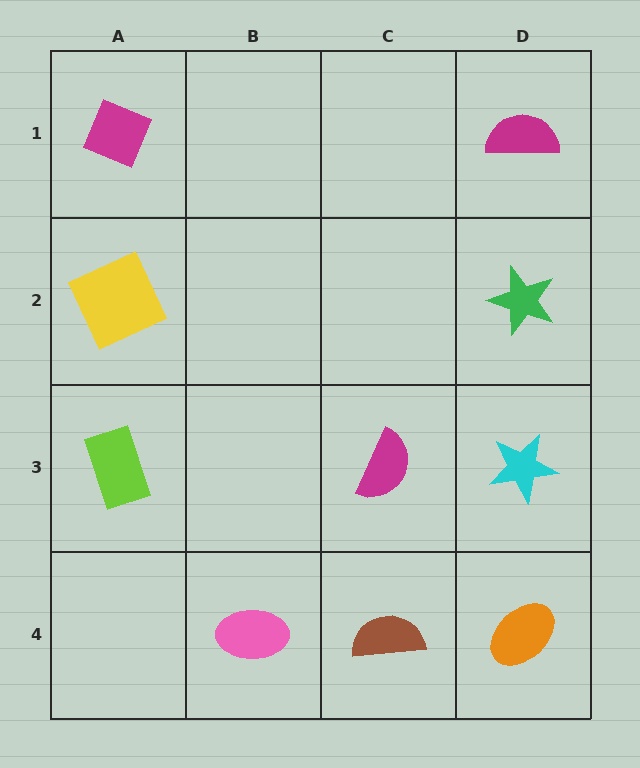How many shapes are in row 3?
3 shapes.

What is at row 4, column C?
A brown semicircle.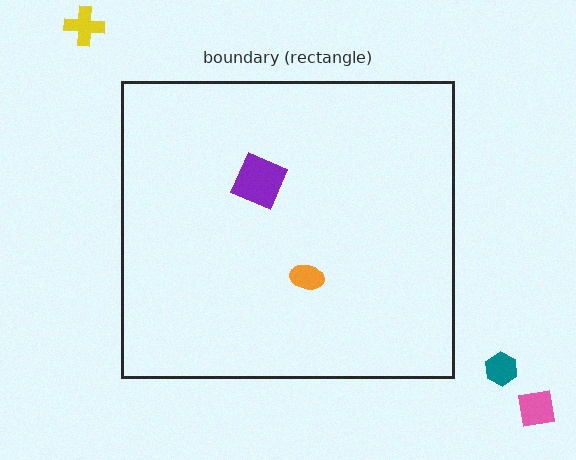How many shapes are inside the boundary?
2 inside, 3 outside.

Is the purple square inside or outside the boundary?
Inside.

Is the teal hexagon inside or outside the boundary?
Outside.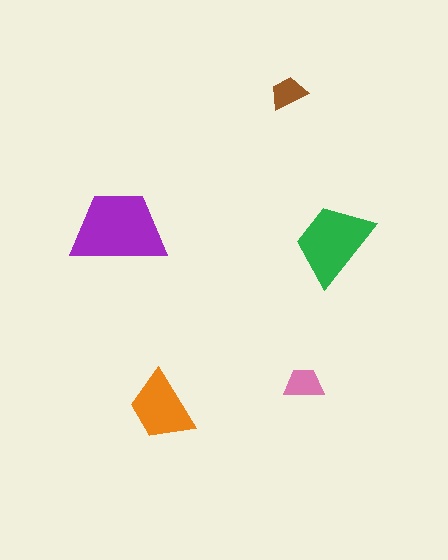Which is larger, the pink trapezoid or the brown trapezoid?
The pink one.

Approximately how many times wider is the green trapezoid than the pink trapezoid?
About 2 times wider.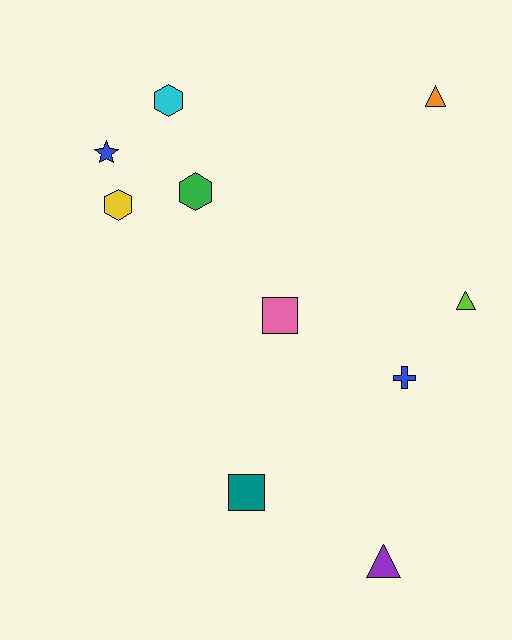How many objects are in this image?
There are 10 objects.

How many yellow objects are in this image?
There is 1 yellow object.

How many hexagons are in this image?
There are 3 hexagons.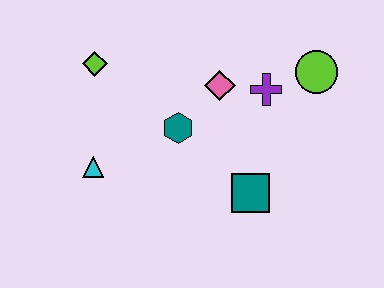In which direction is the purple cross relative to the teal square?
The purple cross is above the teal square.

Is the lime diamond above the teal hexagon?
Yes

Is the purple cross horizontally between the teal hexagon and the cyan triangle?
No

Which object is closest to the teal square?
The teal hexagon is closest to the teal square.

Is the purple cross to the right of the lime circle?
No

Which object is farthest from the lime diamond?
The lime circle is farthest from the lime diamond.